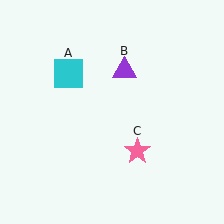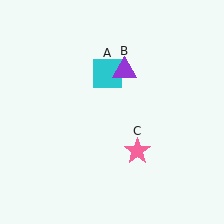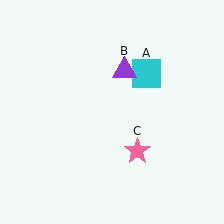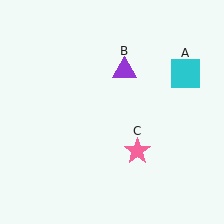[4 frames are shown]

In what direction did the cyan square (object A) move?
The cyan square (object A) moved right.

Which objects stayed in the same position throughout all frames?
Purple triangle (object B) and pink star (object C) remained stationary.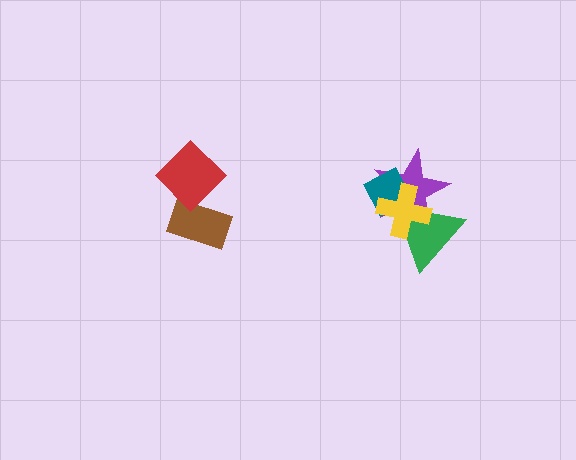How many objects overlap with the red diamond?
1 object overlaps with the red diamond.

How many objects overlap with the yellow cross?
3 objects overlap with the yellow cross.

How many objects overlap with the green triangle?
3 objects overlap with the green triangle.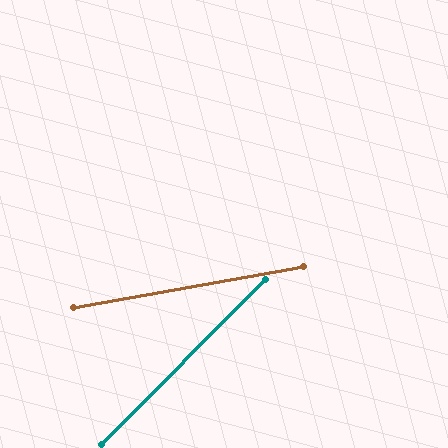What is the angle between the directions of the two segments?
Approximately 35 degrees.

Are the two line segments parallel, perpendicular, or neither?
Neither parallel nor perpendicular — they differ by about 35°.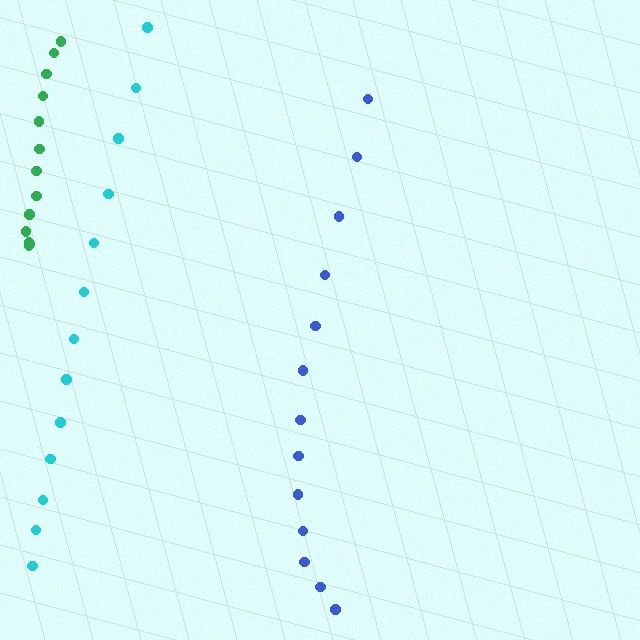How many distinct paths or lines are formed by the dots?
There are 3 distinct paths.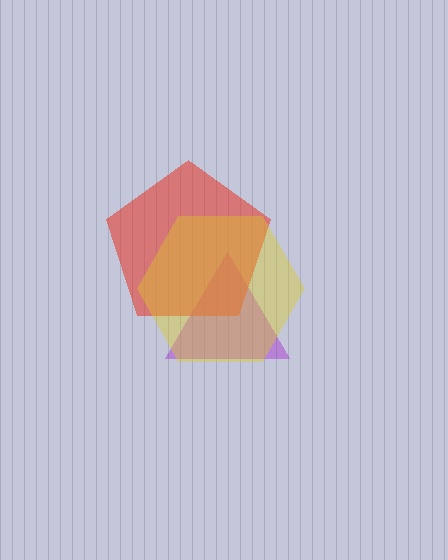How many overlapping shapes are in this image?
There are 3 overlapping shapes in the image.